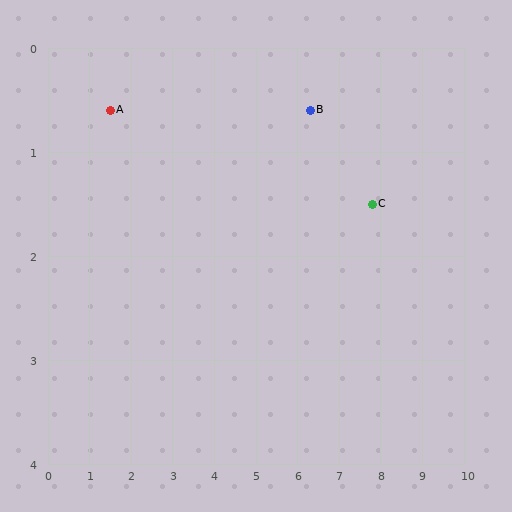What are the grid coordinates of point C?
Point C is at approximately (7.8, 1.5).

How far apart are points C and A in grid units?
Points C and A are about 6.4 grid units apart.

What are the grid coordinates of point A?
Point A is at approximately (1.5, 0.6).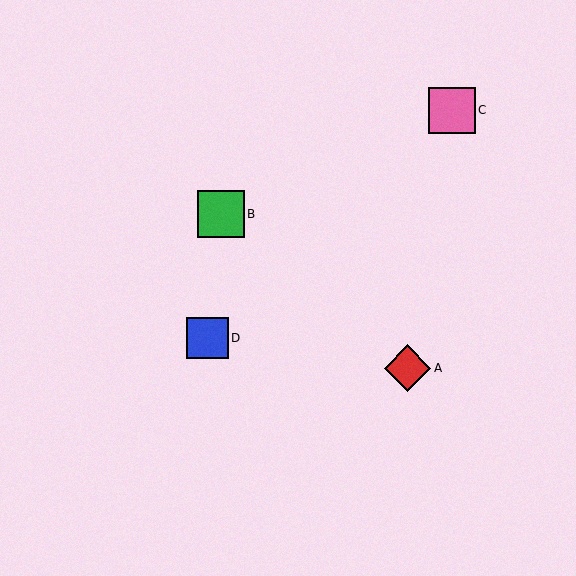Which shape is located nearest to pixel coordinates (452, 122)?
The pink square (labeled C) at (452, 110) is nearest to that location.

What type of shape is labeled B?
Shape B is a green square.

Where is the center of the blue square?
The center of the blue square is at (207, 338).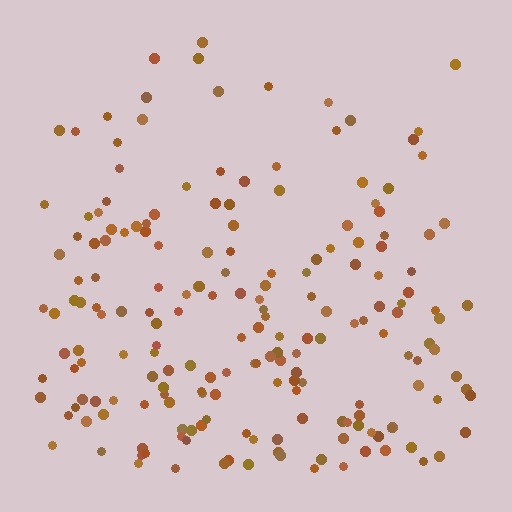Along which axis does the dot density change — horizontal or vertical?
Vertical.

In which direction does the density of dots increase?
From top to bottom, with the bottom side densest.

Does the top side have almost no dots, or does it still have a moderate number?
Still a moderate number, just noticeably fewer than the bottom.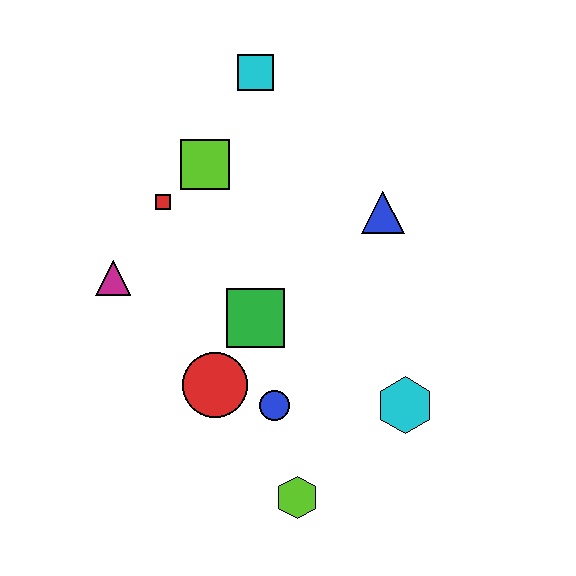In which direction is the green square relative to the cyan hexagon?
The green square is to the left of the cyan hexagon.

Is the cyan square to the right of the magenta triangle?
Yes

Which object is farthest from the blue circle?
The cyan square is farthest from the blue circle.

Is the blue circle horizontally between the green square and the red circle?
No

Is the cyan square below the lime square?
No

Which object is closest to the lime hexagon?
The blue circle is closest to the lime hexagon.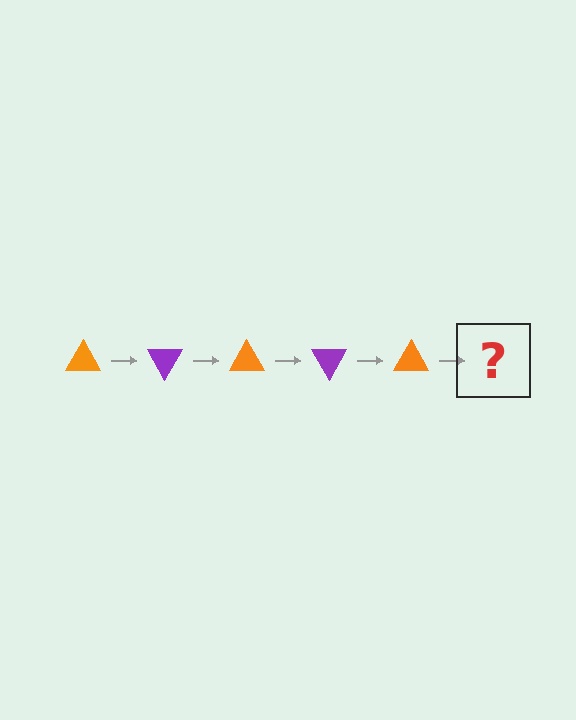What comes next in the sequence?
The next element should be a purple triangle, rotated 300 degrees from the start.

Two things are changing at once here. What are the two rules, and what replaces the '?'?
The two rules are that it rotates 60 degrees each step and the color cycles through orange and purple. The '?' should be a purple triangle, rotated 300 degrees from the start.